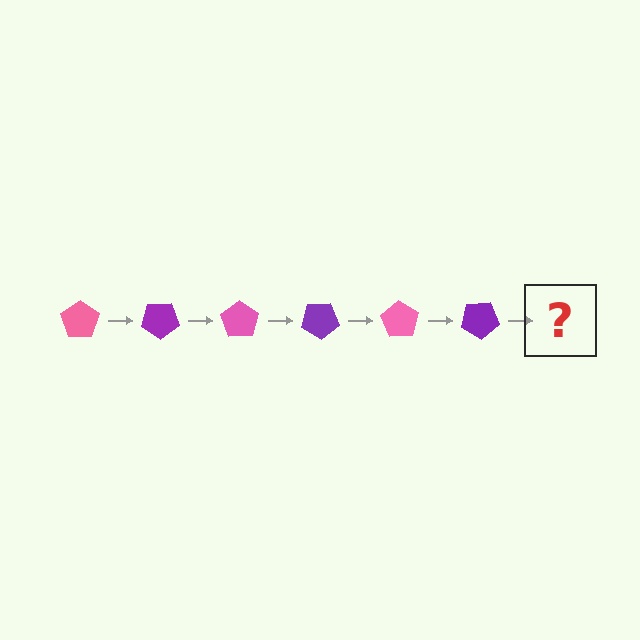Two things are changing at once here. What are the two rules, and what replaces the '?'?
The two rules are that it rotates 35 degrees each step and the color cycles through pink and purple. The '?' should be a pink pentagon, rotated 210 degrees from the start.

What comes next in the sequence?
The next element should be a pink pentagon, rotated 210 degrees from the start.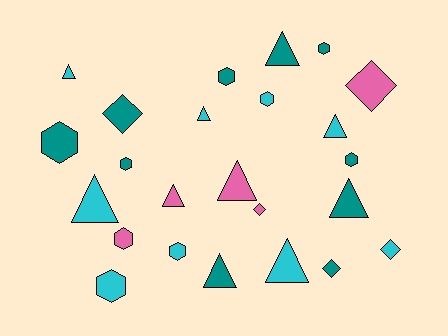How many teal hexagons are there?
There are 5 teal hexagons.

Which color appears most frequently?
Teal, with 10 objects.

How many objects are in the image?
There are 24 objects.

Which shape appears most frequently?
Triangle, with 10 objects.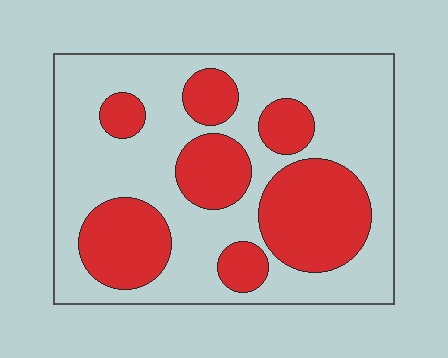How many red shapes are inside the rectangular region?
7.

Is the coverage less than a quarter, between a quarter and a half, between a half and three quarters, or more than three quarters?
Between a quarter and a half.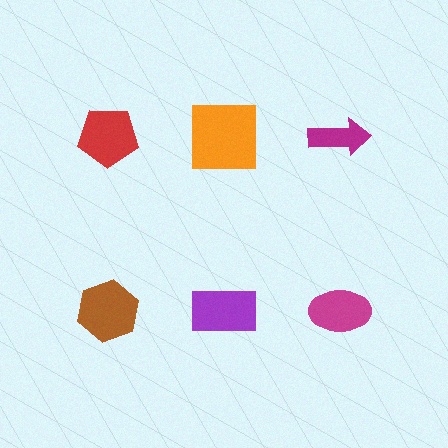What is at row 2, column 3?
A magenta ellipse.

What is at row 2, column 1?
A brown hexagon.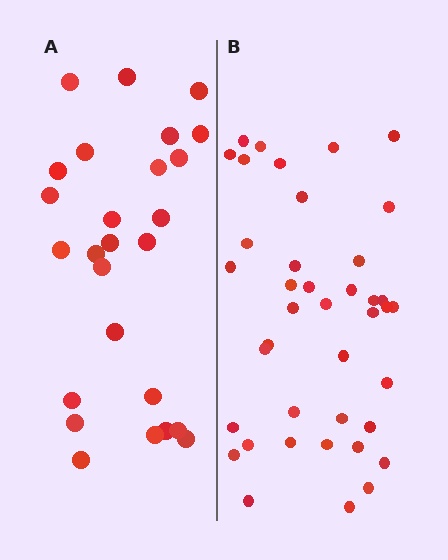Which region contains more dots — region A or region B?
Region B (the right region) has more dots.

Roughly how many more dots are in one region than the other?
Region B has approximately 15 more dots than region A.